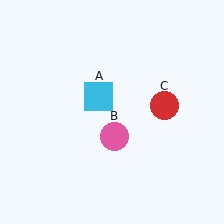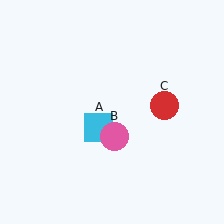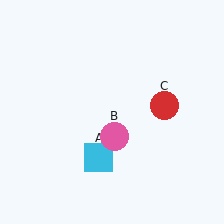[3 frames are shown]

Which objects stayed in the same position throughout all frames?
Pink circle (object B) and red circle (object C) remained stationary.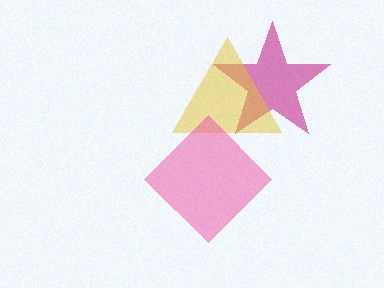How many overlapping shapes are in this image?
There are 3 overlapping shapes in the image.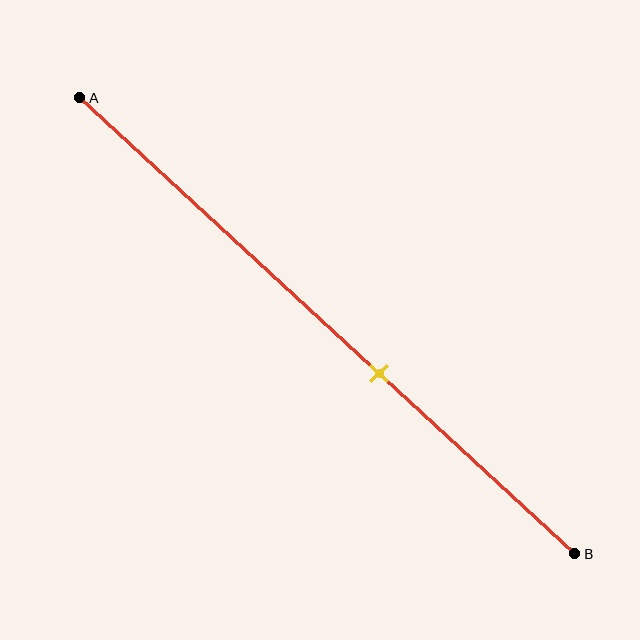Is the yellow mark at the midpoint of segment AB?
No, the mark is at about 60% from A, not at the 50% midpoint.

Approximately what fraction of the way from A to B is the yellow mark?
The yellow mark is approximately 60% of the way from A to B.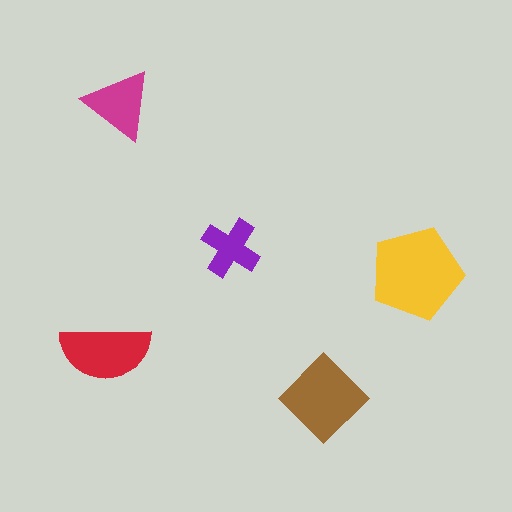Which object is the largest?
The yellow pentagon.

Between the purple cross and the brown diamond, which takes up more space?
The brown diamond.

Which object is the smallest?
The purple cross.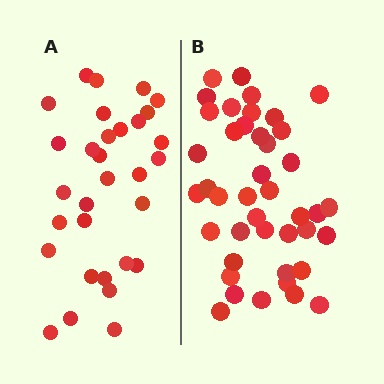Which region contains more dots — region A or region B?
Region B (the right region) has more dots.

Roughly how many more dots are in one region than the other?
Region B has roughly 12 or so more dots than region A.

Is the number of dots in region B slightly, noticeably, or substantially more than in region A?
Region B has noticeably more, but not dramatically so. The ratio is roughly 1.4 to 1.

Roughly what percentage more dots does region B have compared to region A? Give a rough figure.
About 35% more.